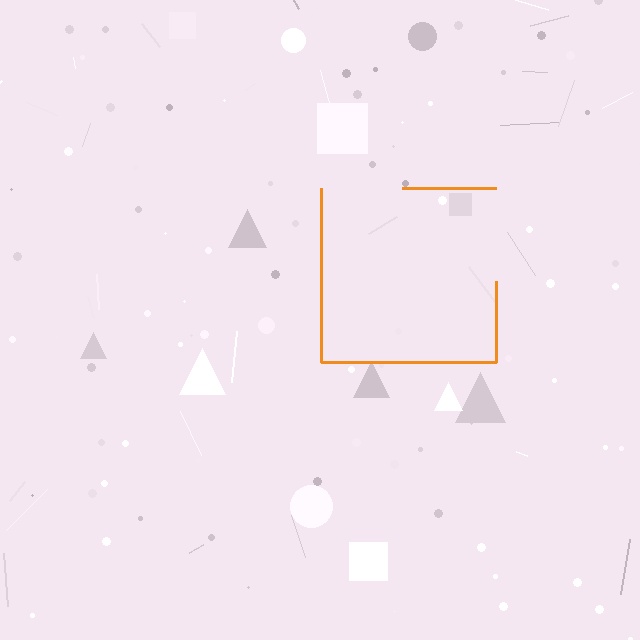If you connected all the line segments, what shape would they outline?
They would outline a square.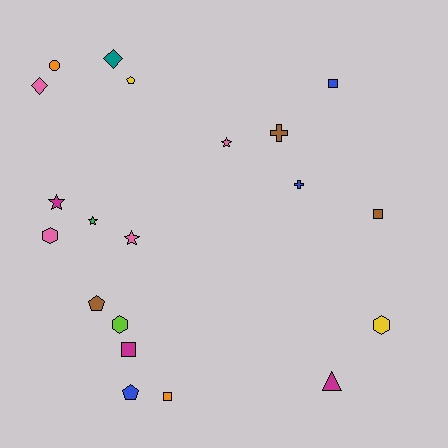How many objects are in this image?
There are 20 objects.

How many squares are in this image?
There are 4 squares.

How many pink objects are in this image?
There are 4 pink objects.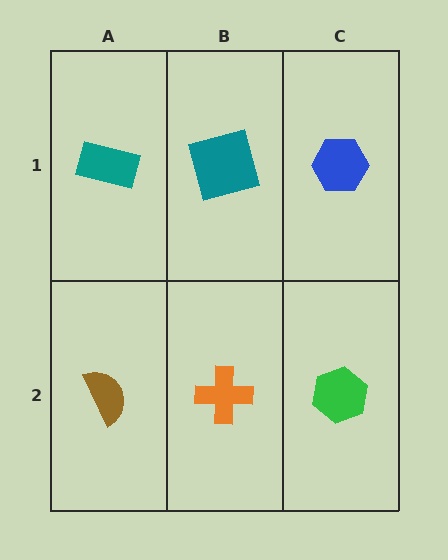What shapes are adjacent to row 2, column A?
A teal rectangle (row 1, column A), an orange cross (row 2, column B).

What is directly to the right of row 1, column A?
A teal square.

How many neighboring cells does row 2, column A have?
2.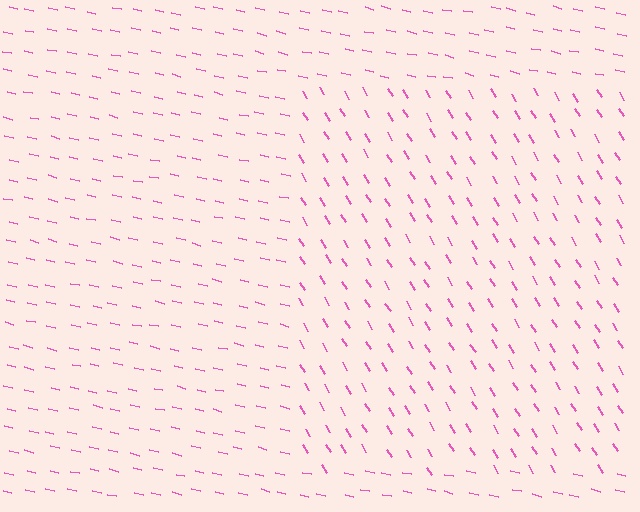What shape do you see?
I see a rectangle.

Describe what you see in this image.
The image is filled with small pink line segments. A rectangle region in the image has lines oriented differently from the surrounding lines, creating a visible texture boundary.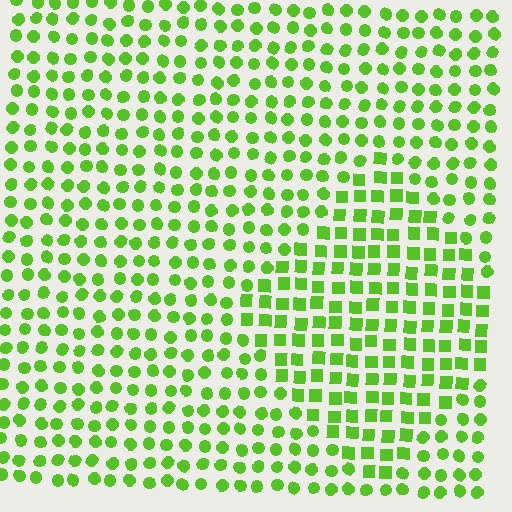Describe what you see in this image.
The image is filled with small lime elements arranged in a uniform grid. A diamond-shaped region contains squares, while the surrounding area contains circles. The boundary is defined purely by the change in element shape.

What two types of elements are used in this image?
The image uses squares inside the diamond region and circles outside it.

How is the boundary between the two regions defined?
The boundary is defined by a change in element shape: squares inside vs. circles outside. All elements share the same color and spacing.